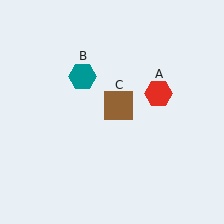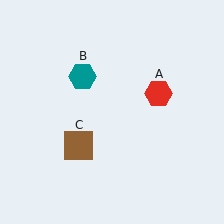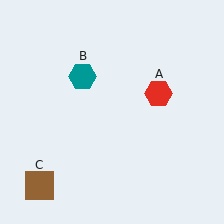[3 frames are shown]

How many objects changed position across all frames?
1 object changed position: brown square (object C).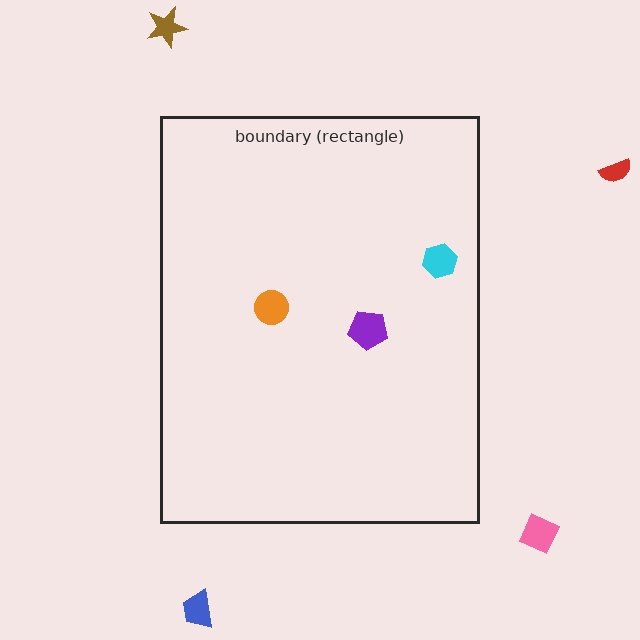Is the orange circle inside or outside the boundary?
Inside.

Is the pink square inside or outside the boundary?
Outside.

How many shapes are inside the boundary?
3 inside, 4 outside.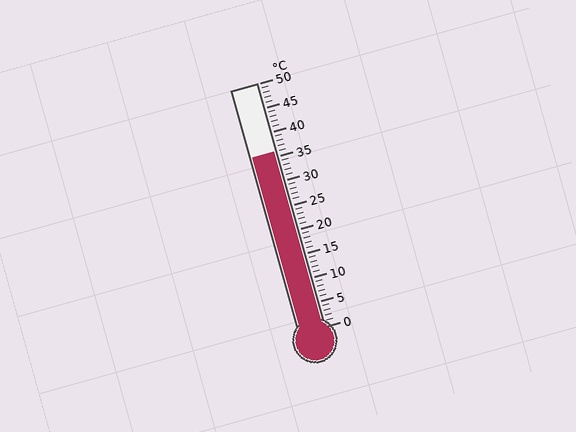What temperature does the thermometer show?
The thermometer shows approximately 36°C.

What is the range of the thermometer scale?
The thermometer scale ranges from 0°C to 50°C.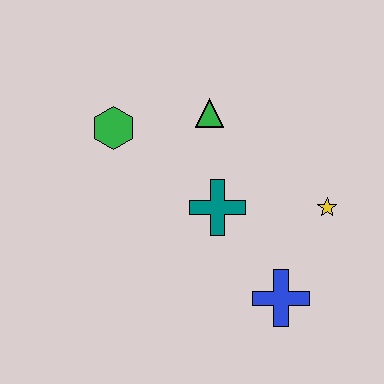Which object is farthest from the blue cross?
The green hexagon is farthest from the blue cross.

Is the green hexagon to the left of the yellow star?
Yes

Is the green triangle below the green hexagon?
No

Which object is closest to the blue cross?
The yellow star is closest to the blue cross.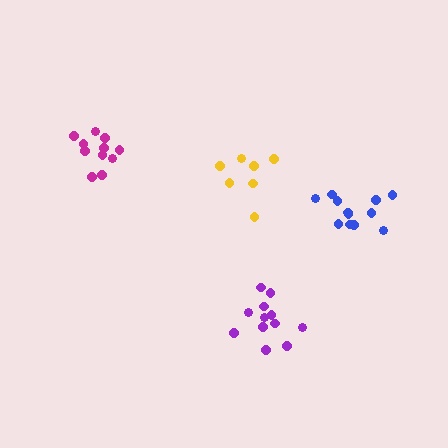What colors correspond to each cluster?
The clusters are colored: yellow, purple, magenta, blue.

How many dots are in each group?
Group 1: 7 dots, Group 2: 12 dots, Group 3: 11 dots, Group 4: 12 dots (42 total).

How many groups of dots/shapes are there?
There are 4 groups.